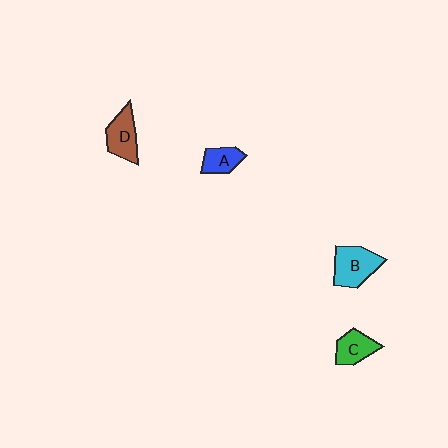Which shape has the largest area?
Shape B (cyan).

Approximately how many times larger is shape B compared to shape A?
Approximately 1.7 times.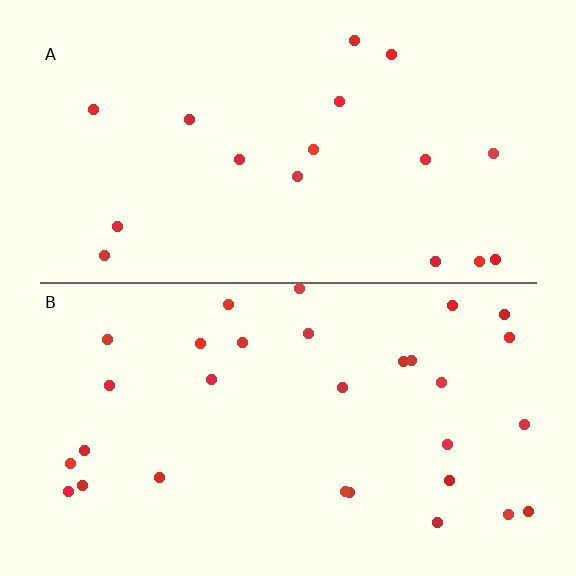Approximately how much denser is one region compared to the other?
Approximately 1.8× — region B over region A.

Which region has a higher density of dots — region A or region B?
B (the bottom).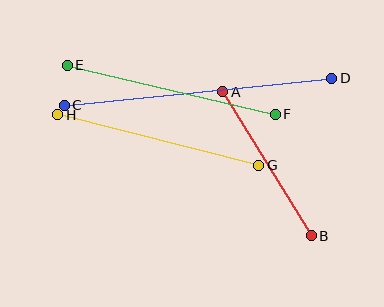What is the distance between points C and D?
The distance is approximately 269 pixels.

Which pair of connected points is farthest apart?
Points C and D are farthest apart.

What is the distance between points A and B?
The distance is approximately 169 pixels.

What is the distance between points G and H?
The distance is approximately 207 pixels.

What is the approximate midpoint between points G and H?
The midpoint is at approximately (158, 140) pixels.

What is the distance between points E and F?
The distance is approximately 214 pixels.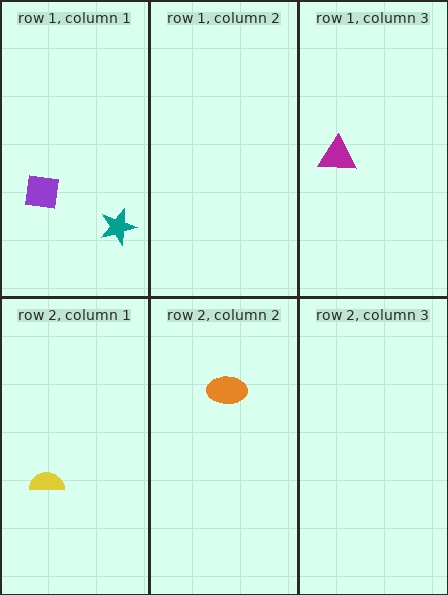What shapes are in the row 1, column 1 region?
The purple square, the teal star.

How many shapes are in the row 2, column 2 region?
1.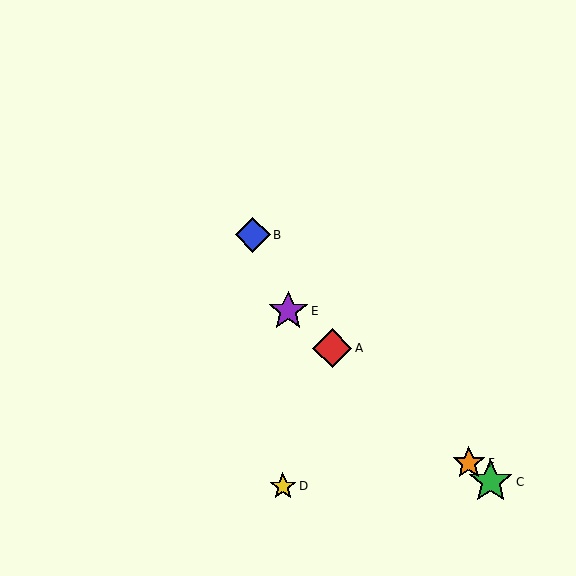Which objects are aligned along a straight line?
Objects A, C, E, F are aligned along a straight line.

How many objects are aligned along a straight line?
4 objects (A, C, E, F) are aligned along a straight line.